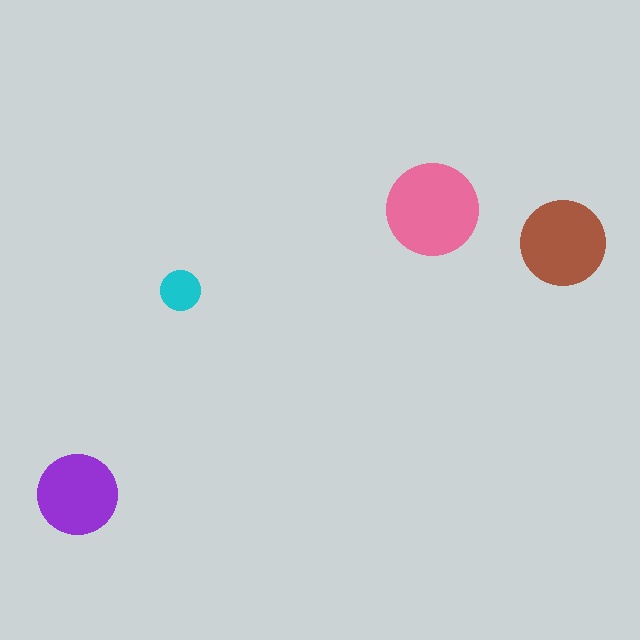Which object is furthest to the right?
The brown circle is rightmost.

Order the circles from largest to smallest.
the pink one, the brown one, the purple one, the cyan one.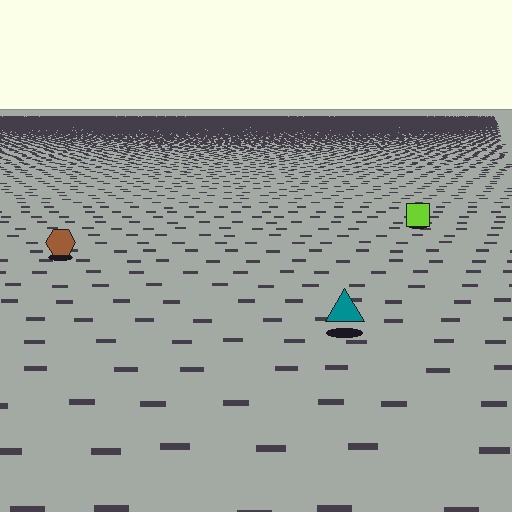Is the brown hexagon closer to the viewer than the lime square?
Yes. The brown hexagon is closer — you can tell from the texture gradient: the ground texture is coarser near it.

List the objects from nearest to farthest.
From nearest to farthest: the teal triangle, the brown hexagon, the lime square.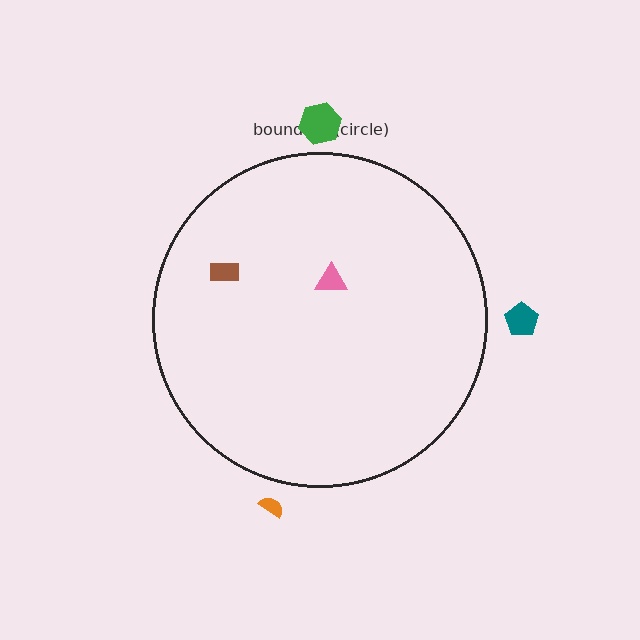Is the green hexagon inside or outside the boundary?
Outside.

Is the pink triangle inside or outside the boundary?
Inside.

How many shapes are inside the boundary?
2 inside, 3 outside.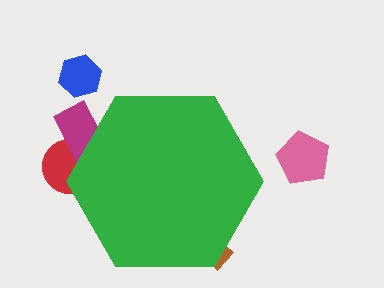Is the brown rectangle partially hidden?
Yes, the brown rectangle is partially hidden behind the green hexagon.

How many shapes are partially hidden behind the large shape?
3 shapes are partially hidden.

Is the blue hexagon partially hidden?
No, the blue hexagon is fully visible.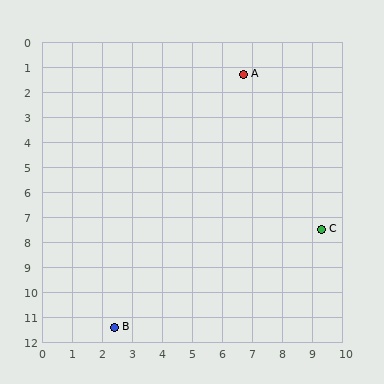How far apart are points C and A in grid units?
Points C and A are about 6.7 grid units apart.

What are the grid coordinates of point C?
Point C is at approximately (9.3, 7.5).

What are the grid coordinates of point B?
Point B is at approximately (2.4, 11.4).